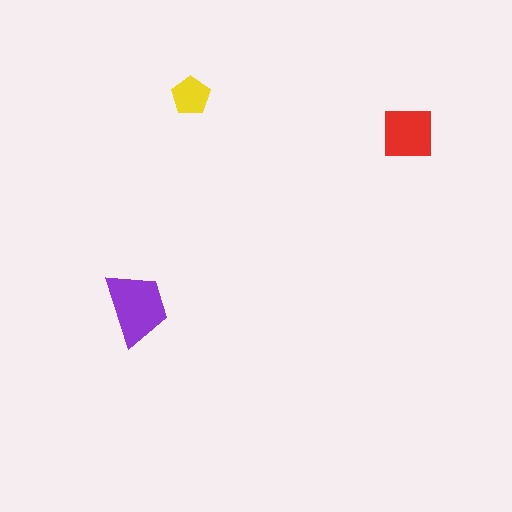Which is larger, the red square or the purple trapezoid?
The purple trapezoid.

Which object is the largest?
The purple trapezoid.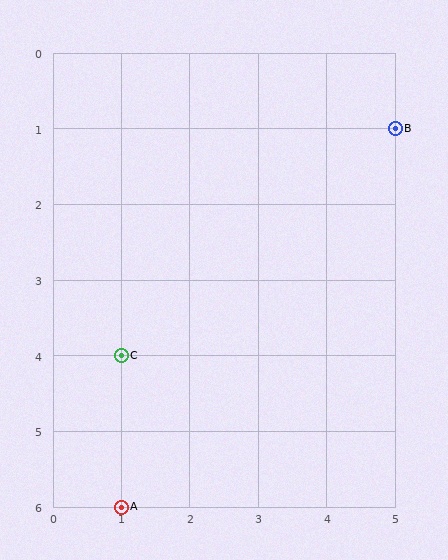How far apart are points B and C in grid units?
Points B and C are 4 columns and 3 rows apart (about 5.0 grid units diagonally).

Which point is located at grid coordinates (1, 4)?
Point C is at (1, 4).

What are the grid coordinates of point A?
Point A is at grid coordinates (1, 6).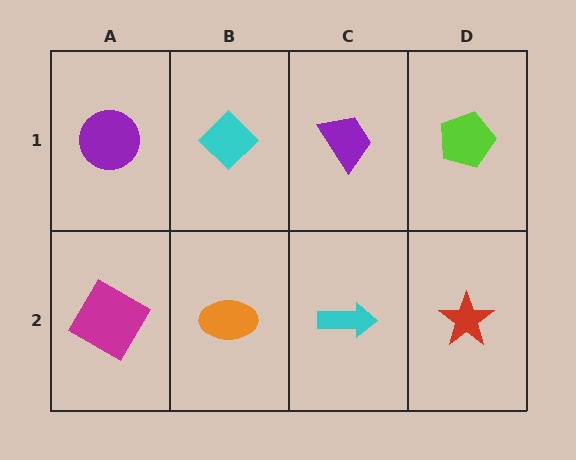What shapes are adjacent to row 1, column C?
A cyan arrow (row 2, column C), a cyan diamond (row 1, column B), a lime pentagon (row 1, column D).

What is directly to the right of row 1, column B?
A purple trapezoid.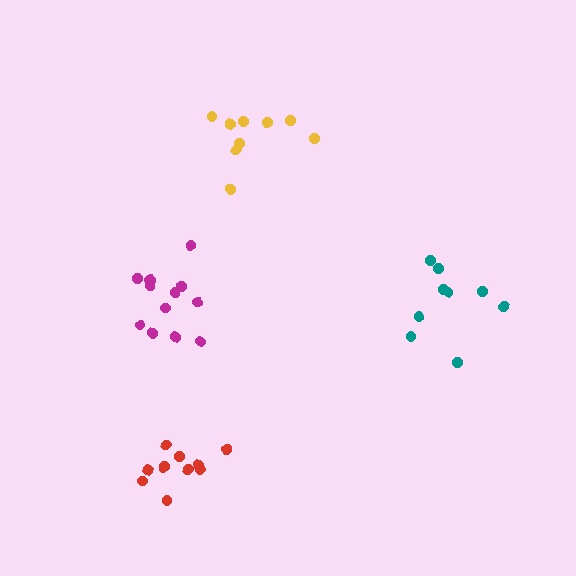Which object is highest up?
The yellow cluster is topmost.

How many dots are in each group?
Group 1: 9 dots, Group 2: 13 dots, Group 3: 12 dots, Group 4: 9 dots (43 total).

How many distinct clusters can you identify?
There are 4 distinct clusters.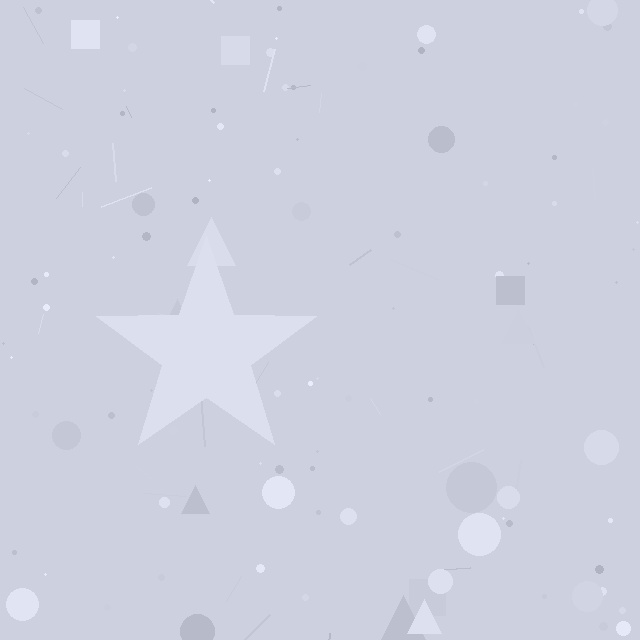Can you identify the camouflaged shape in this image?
The camouflaged shape is a star.